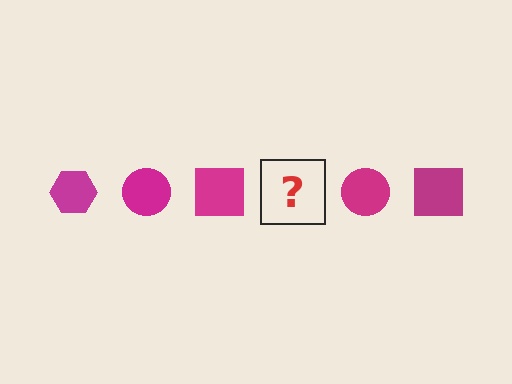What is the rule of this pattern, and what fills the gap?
The rule is that the pattern cycles through hexagon, circle, square shapes in magenta. The gap should be filled with a magenta hexagon.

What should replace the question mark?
The question mark should be replaced with a magenta hexagon.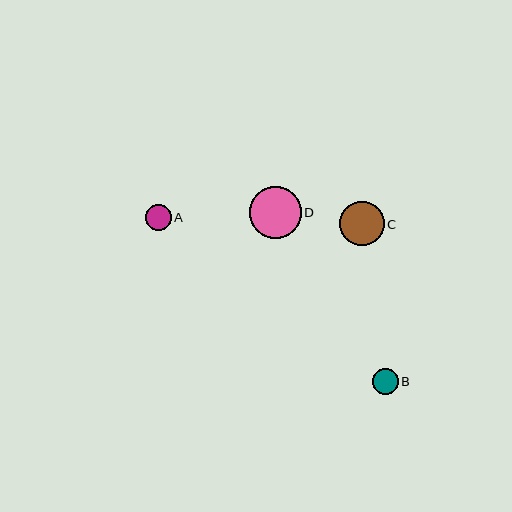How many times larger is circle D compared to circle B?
Circle D is approximately 1.9 times the size of circle B.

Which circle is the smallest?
Circle A is the smallest with a size of approximately 26 pixels.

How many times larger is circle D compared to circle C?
Circle D is approximately 1.2 times the size of circle C.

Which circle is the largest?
Circle D is the largest with a size of approximately 51 pixels.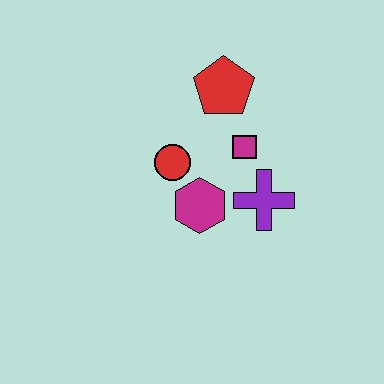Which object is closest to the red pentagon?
The magenta square is closest to the red pentagon.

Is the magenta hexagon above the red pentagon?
No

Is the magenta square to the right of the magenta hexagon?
Yes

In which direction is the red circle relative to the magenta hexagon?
The red circle is above the magenta hexagon.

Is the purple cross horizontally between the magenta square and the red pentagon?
No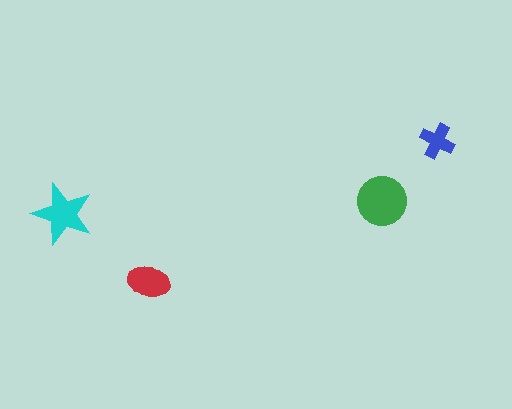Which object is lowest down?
The red ellipse is bottommost.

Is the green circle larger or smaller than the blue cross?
Larger.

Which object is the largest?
The green circle.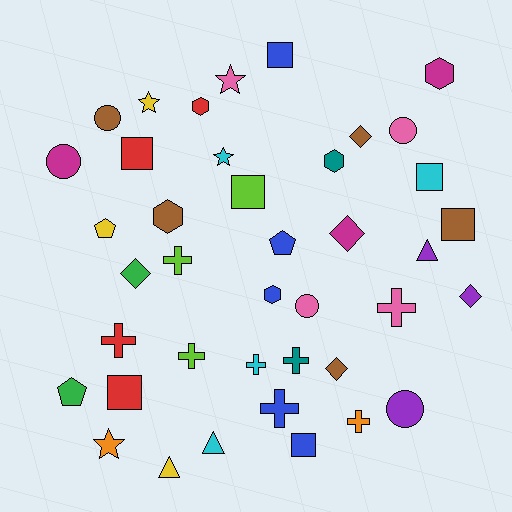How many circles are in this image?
There are 5 circles.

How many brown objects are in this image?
There are 5 brown objects.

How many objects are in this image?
There are 40 objects.